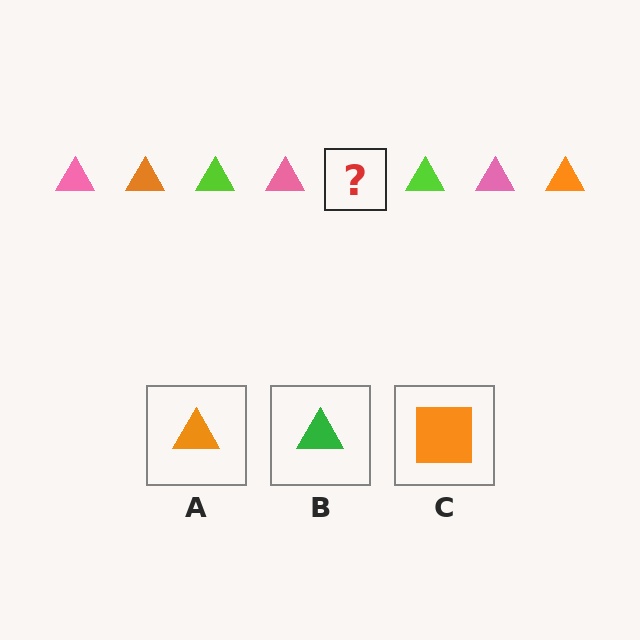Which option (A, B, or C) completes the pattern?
A.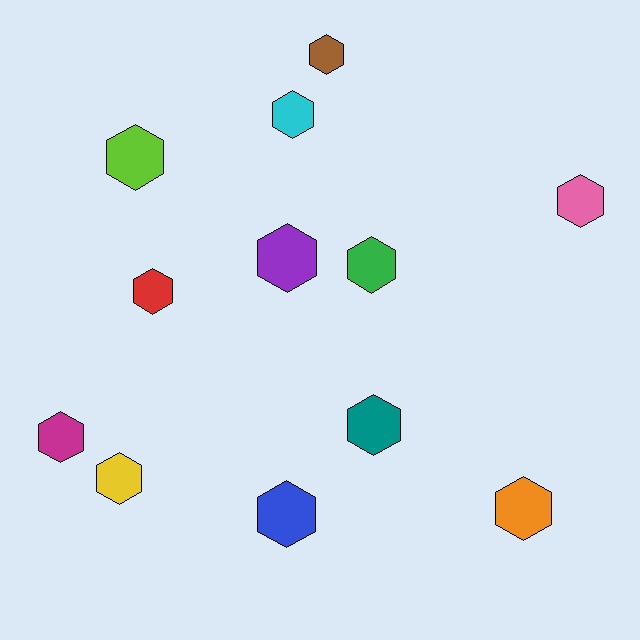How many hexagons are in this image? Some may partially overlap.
There are 12 hexagons.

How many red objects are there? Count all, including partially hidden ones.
There is 1 red object.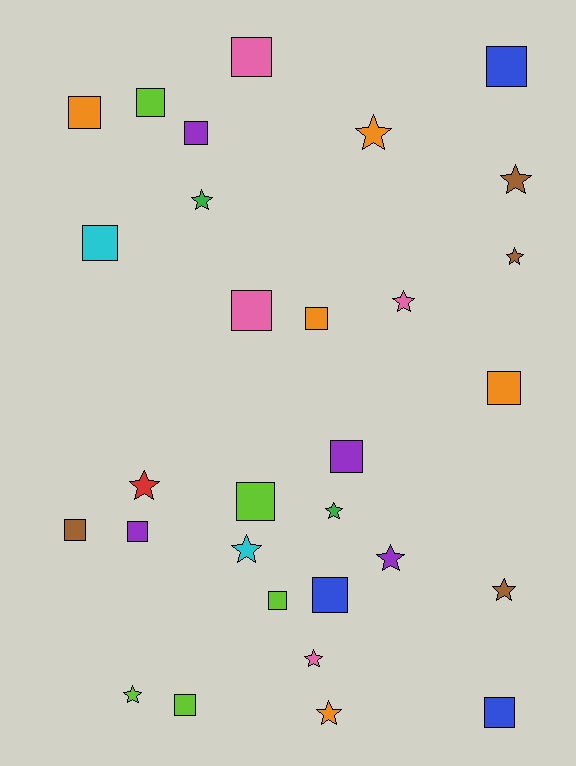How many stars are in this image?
There are 13 stars.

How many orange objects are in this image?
There are 5 orange objects.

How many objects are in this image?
There are 30 objects.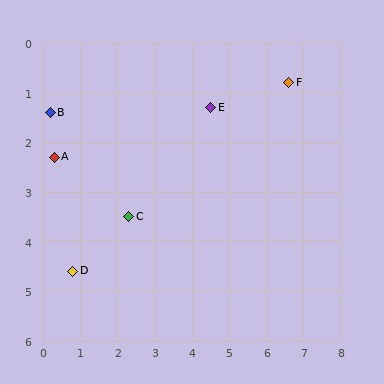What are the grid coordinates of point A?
Point A is at approximately (0.3, 2.3).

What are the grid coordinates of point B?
Point B is at approximately (0.2, 1.4).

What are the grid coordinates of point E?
Point E is at approximately (4.5, 1.3).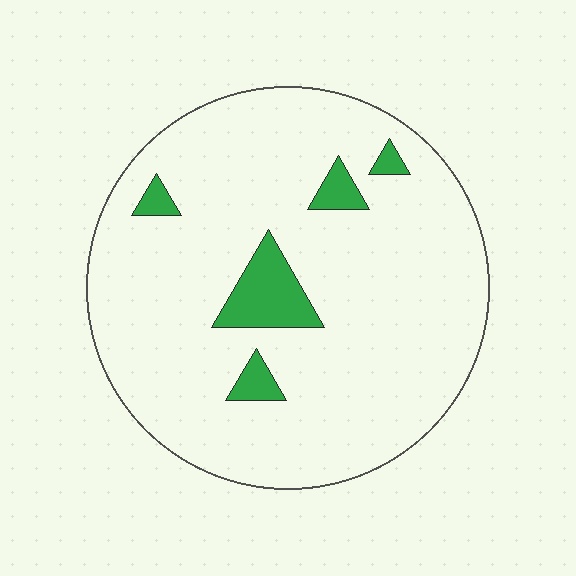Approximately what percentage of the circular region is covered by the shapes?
Approximately 10%.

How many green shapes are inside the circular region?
5.